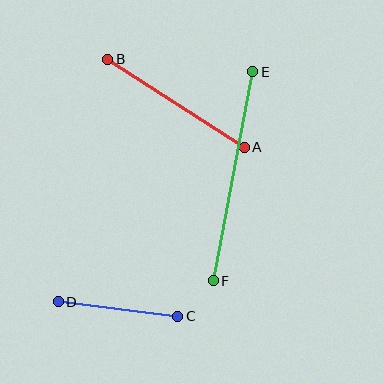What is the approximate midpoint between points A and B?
The midpoint is at approximately (176, 103) pixels.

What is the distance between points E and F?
The distance is approximately 213 pixels.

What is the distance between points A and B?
The distance is approximately 162 pixels.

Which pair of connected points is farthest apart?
Points E and F are farthest apart.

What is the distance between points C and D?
The distance is approximately 120 pixels.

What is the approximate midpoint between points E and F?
The midpoint is at approximately (233, 176) pixels.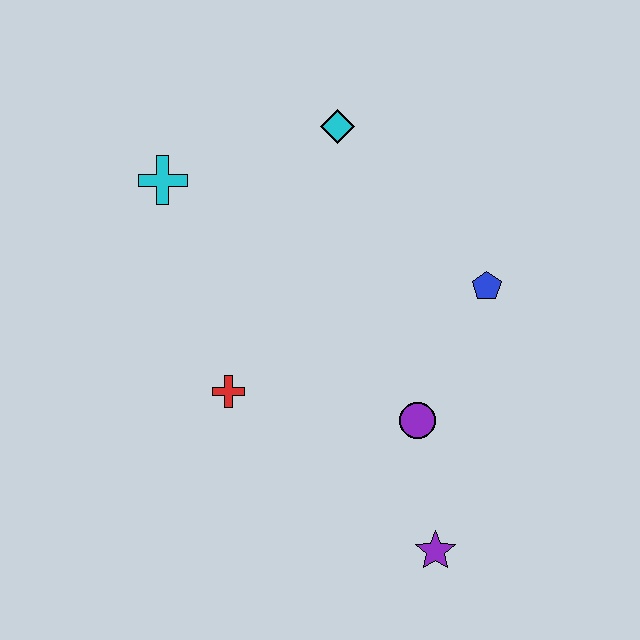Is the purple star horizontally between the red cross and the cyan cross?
No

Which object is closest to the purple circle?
The purple star is closest to the purple circle.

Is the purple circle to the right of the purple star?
No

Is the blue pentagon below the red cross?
No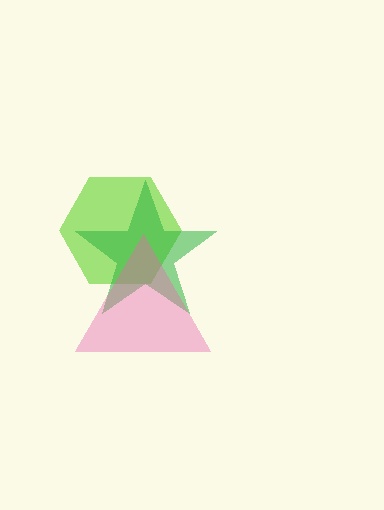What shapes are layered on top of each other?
The layered shapes are: a lime hexagon, a green star, a pink triangle.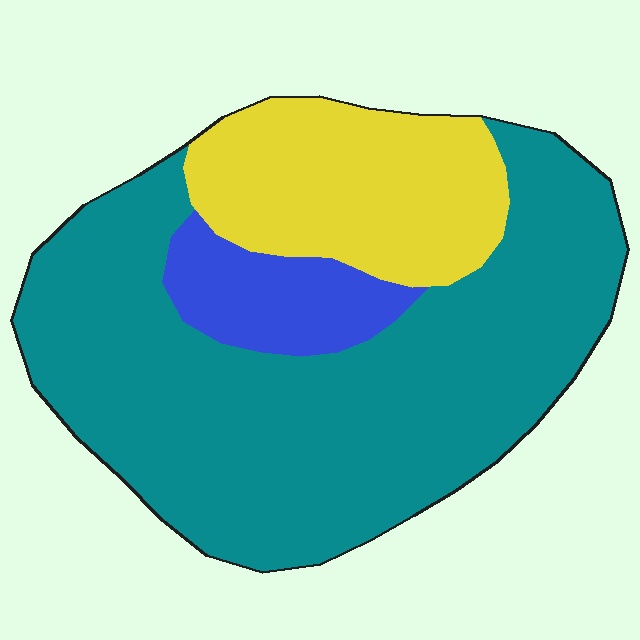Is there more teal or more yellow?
Teal.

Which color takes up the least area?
Blue, at roughly 10%.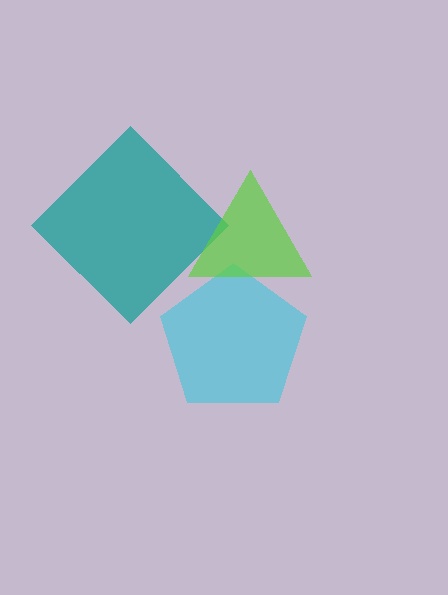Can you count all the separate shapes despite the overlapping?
Yes, there are 3 separate shapes.